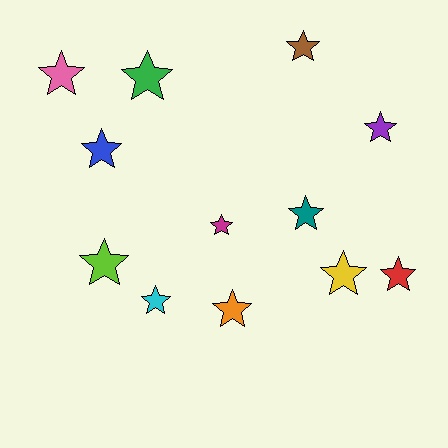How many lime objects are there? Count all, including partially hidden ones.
There is 1 lime object.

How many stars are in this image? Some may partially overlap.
There are 12 stars.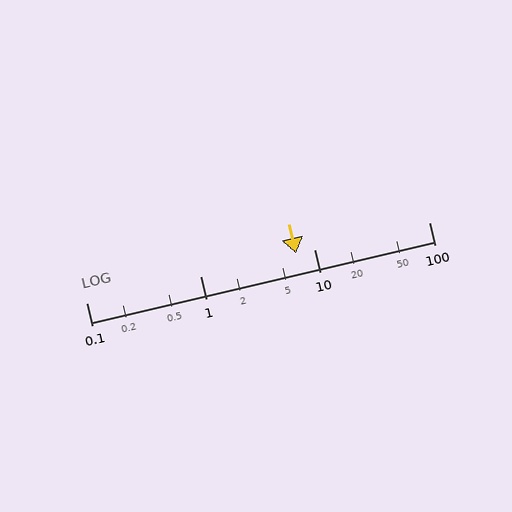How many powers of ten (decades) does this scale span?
The scale spans 3 decades, from 0.1 to 100.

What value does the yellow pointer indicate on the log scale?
The pointer indicates approximately 6.9.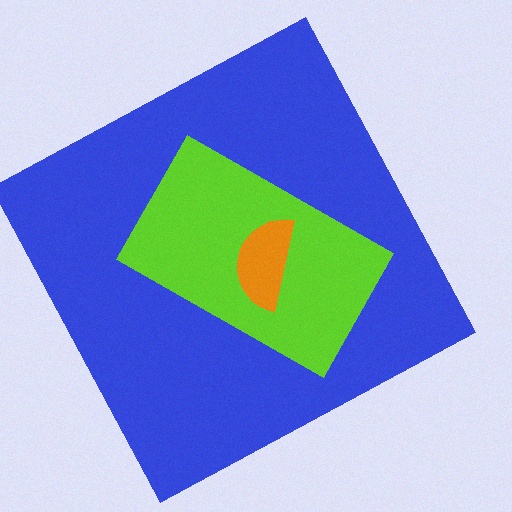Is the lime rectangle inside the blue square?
Yes.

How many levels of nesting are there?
3.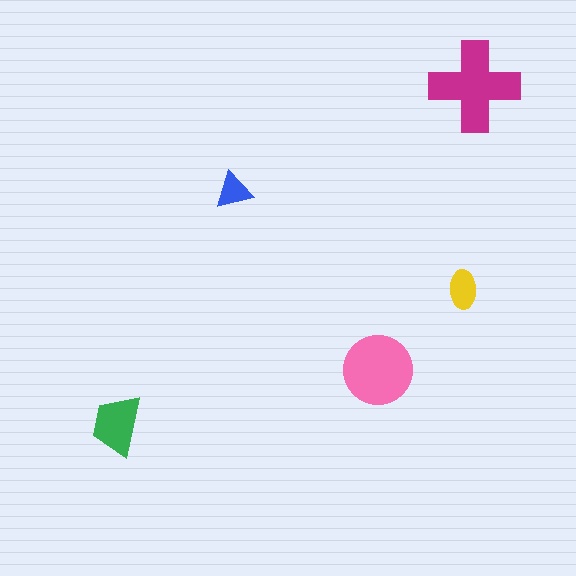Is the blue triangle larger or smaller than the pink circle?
Smaller.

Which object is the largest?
The magenta cross.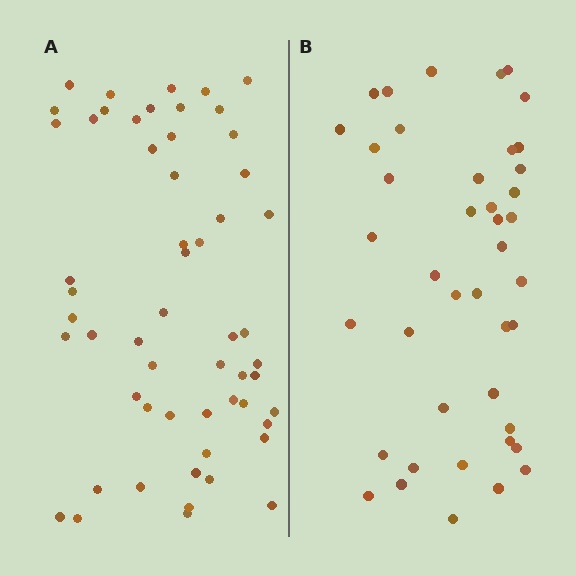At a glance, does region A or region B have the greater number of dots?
Region A (the left region) has more dots.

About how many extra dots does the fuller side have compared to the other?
Region A has approximately 15 more dots than region B.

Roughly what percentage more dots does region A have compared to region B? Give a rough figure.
About 35% more.